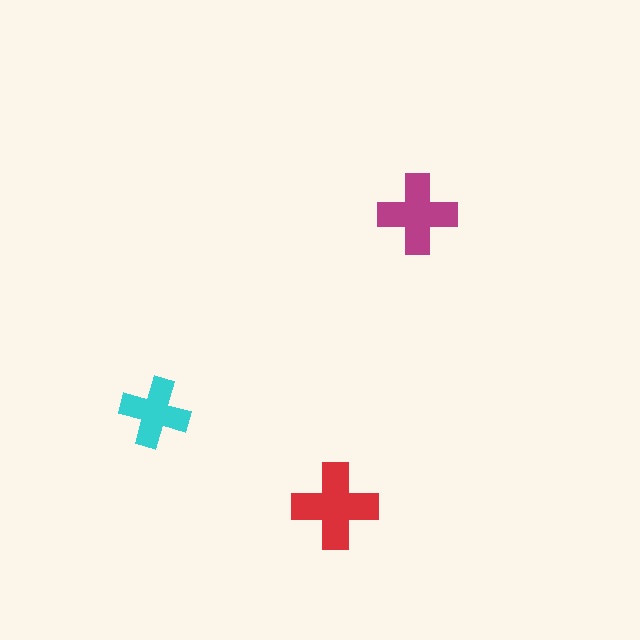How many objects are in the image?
There are 3 objects in the image.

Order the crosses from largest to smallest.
the red one, the magenta one, the cyan one.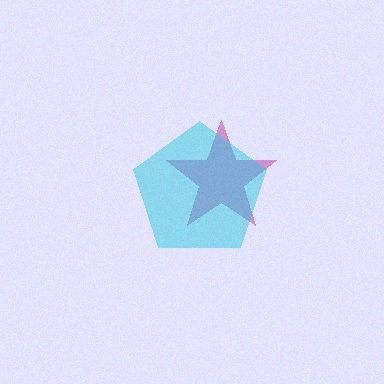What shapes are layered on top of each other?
The layered shapes are: a magenta star, a cyan pentagon.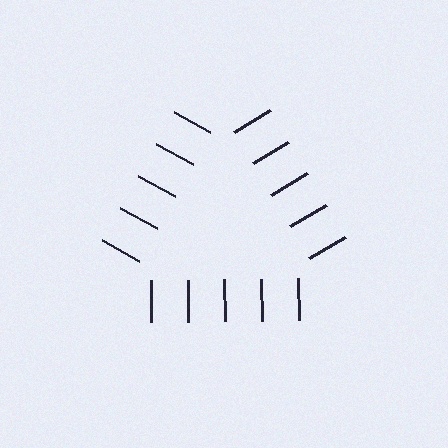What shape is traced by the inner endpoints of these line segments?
An illusory triangle — the line segments terminate on its edges but no continuous stroke is drawn.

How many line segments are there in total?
15 — 5 along each of the 3 edges.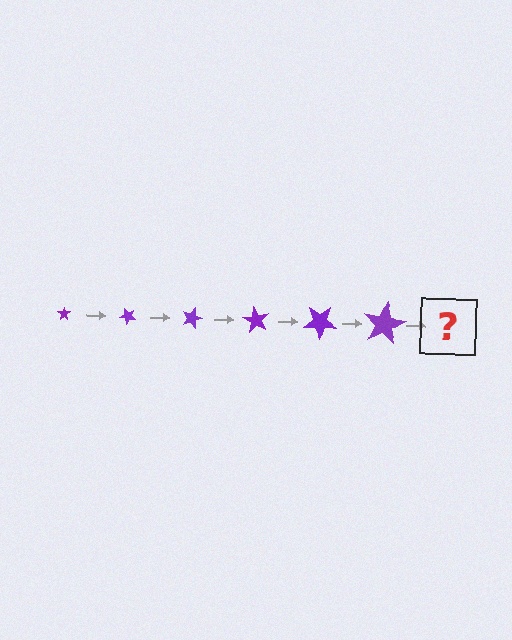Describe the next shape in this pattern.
It should be a star, larger than the previous one and rotated 270 degrees from the start.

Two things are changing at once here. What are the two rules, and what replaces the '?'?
The two rules are that the star grows larger each step and it rotates 45 degrees each step. The '?' should be a star, larger than the previous one and rotated 270 degrees from the start.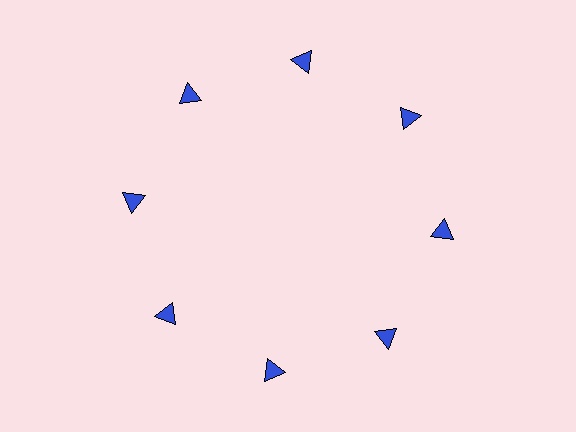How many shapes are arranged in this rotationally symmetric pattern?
There are 8 shapes, arranged in 8 groups of 1.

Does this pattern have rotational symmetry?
Yes, this pattern has 8-fold rotational symmetry. It looks the same after rotating 45 degrees around the center.